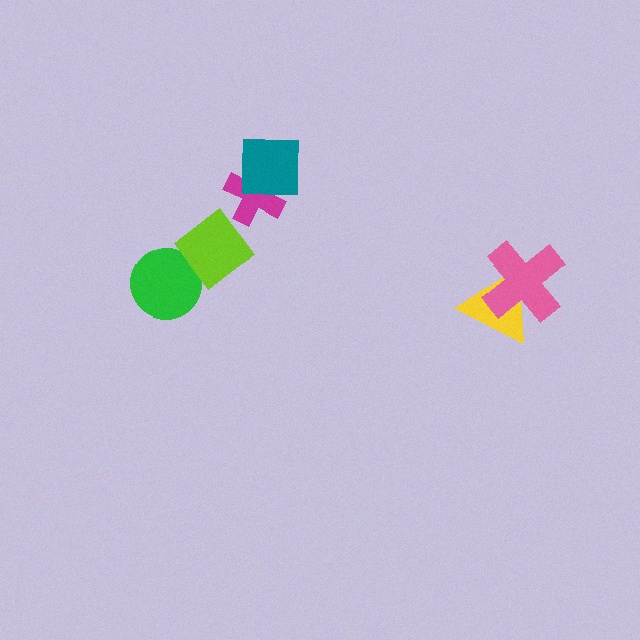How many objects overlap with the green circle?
0 objects overlap with the green circle.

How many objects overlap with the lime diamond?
0 objects overlap with the lime diamond.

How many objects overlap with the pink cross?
1 object overlaps with the pink cross.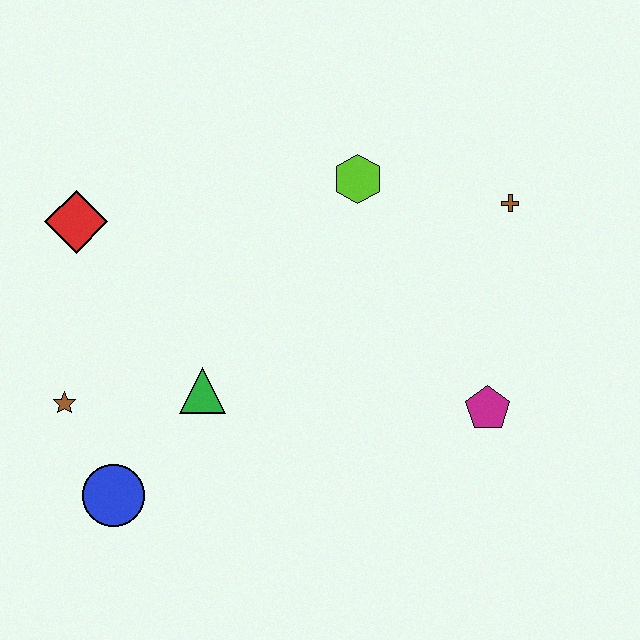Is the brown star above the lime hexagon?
No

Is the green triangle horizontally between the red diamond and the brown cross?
Yes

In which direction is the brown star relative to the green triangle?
The brown star is to the left of the green triangle.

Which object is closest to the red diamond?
The brown star is closest to the red diamond.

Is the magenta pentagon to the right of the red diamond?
Yes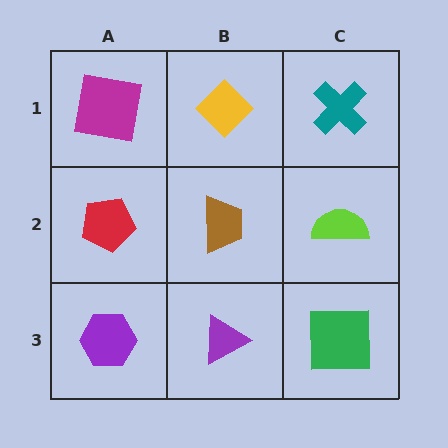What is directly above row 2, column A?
A magenta square.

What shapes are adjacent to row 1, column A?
A red pentagon (row 2, column A), a yellow diamond (row 1, column B).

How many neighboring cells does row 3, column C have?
2.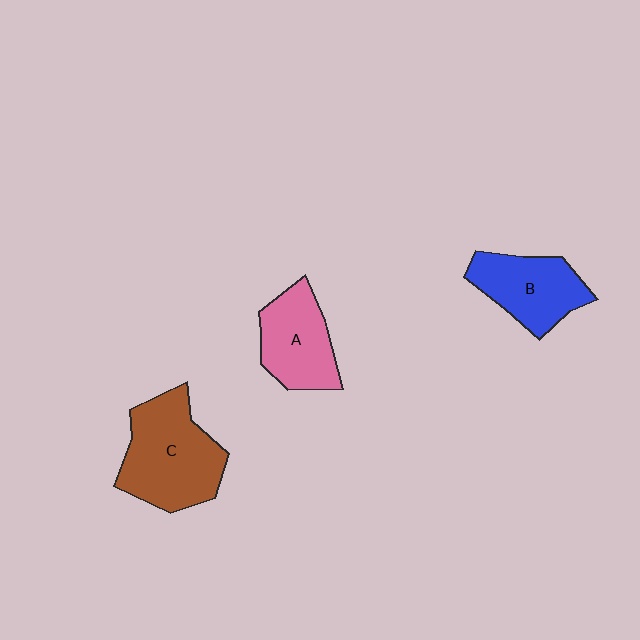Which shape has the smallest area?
Shape A (pink).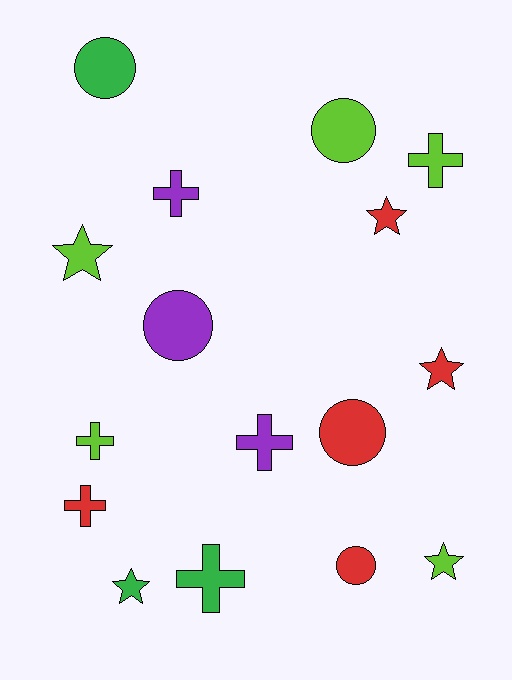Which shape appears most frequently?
Cross, with 6 objects.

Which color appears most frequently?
Lime, with 5 objects.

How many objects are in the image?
There are 16 objects.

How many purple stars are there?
There are no purple stars.